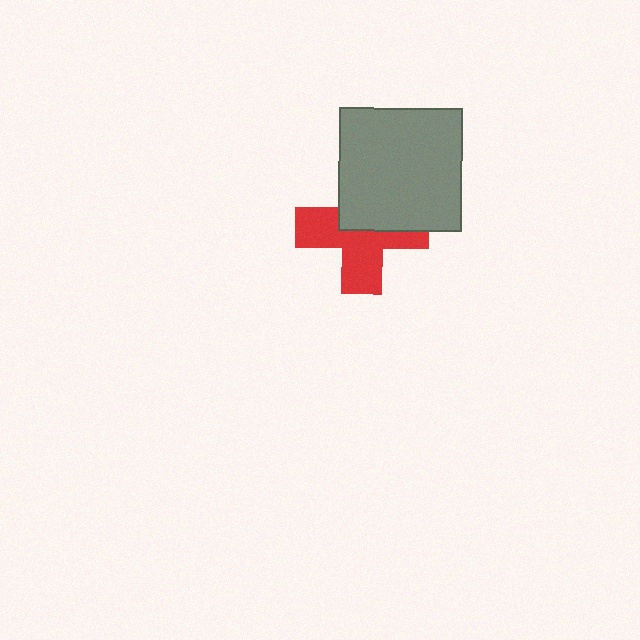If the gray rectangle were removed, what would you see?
You would see the complete red cross.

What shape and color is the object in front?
The object in front is a gray rectangle.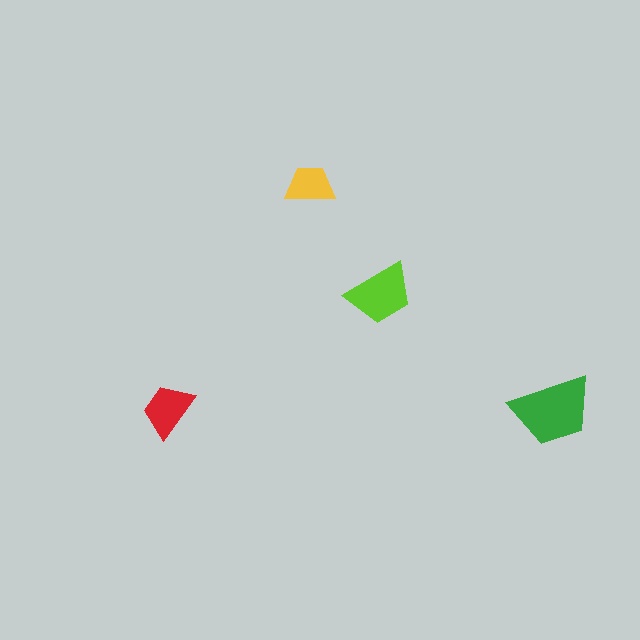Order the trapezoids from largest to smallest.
the green one, the lime one, the red one, the yellow one.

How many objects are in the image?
There are 4 objects in the image.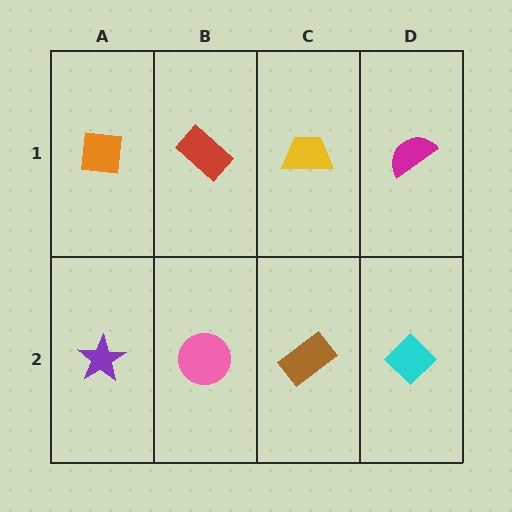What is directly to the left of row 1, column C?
A red rectangle.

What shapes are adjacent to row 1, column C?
A brown rectangle (row 2, column C), a red rectangle (row 1, column B), a magenta semicircle (row 1, column D).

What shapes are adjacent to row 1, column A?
A purple star (row 2, column A), a red rectangle (row 1, column B).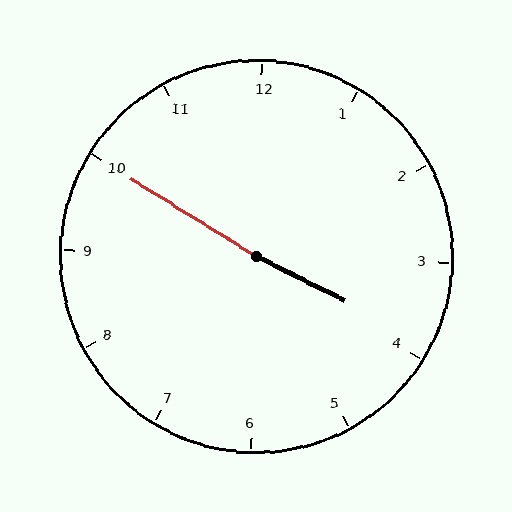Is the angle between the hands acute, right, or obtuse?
It is obtuse.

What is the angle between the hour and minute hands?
Approximately 175 degrees.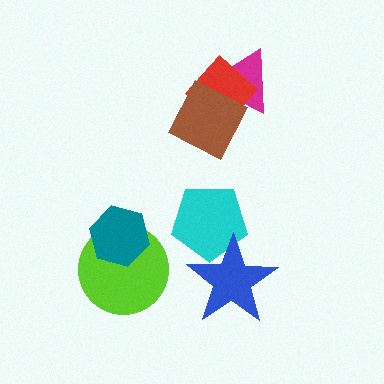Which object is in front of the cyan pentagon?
The blue star is in front of the cyan pentagon.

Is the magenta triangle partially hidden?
Yes, it is partially covered by another shape.